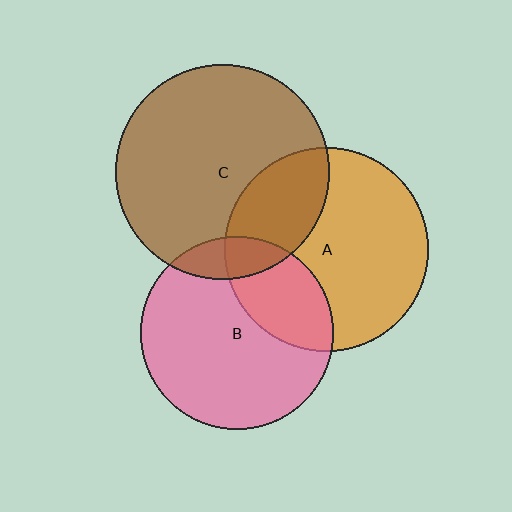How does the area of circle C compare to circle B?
Approximately 1.2 times.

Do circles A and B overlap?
Yes.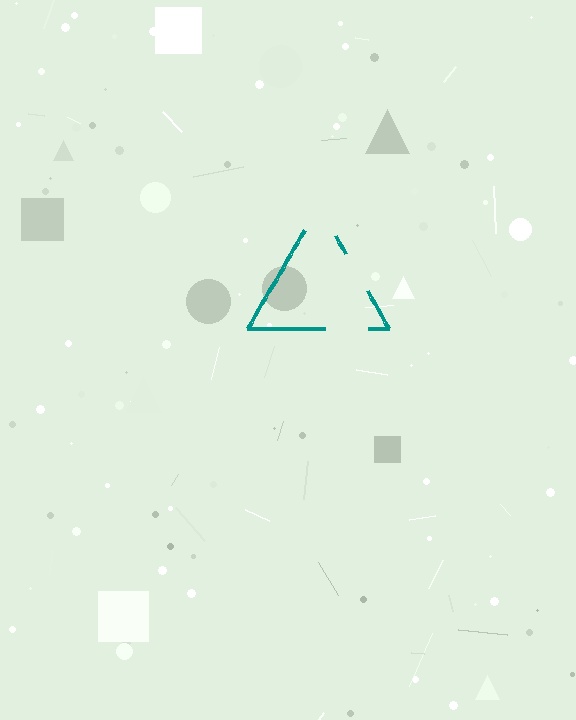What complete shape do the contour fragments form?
The contour fragments form a triangle.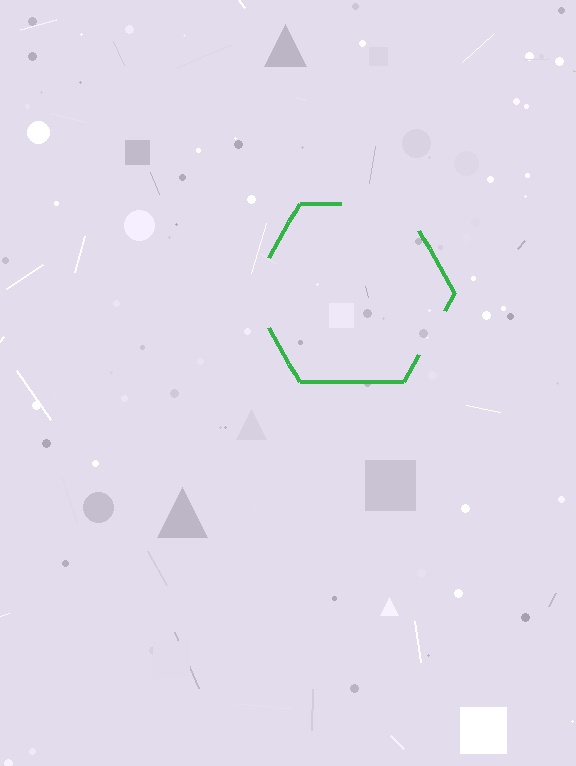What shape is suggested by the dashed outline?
The dashed outline suggests a hexagon.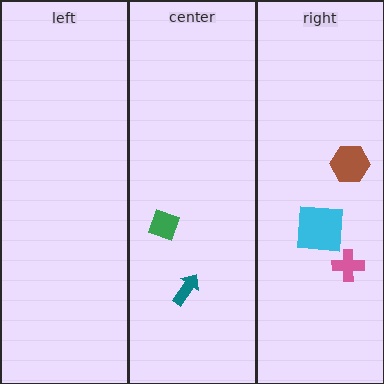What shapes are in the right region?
The pink cross, the cyan square, the brown hexagon.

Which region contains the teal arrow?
The center region.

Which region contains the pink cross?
The right region.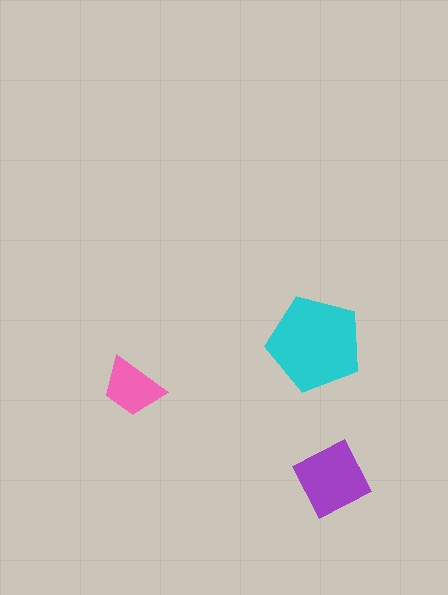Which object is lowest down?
The purple square is bottommost.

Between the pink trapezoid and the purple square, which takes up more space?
The purple square.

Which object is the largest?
The cyan pentagon.